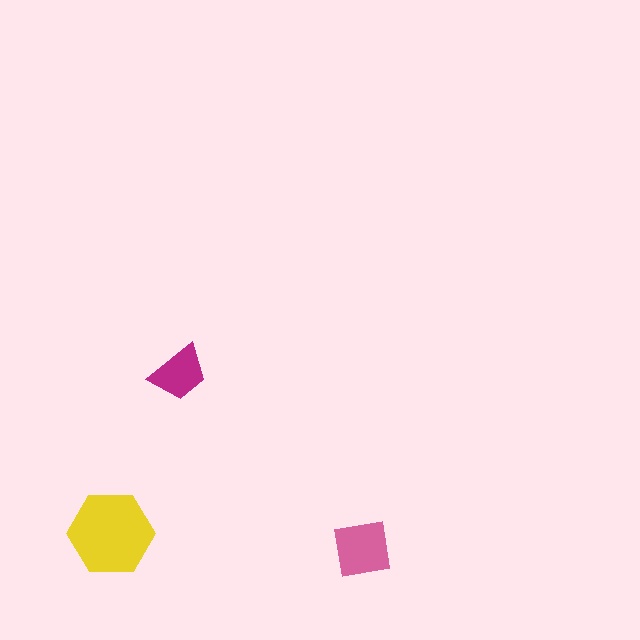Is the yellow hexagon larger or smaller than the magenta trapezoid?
Larger.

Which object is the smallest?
The magenta trapezoid.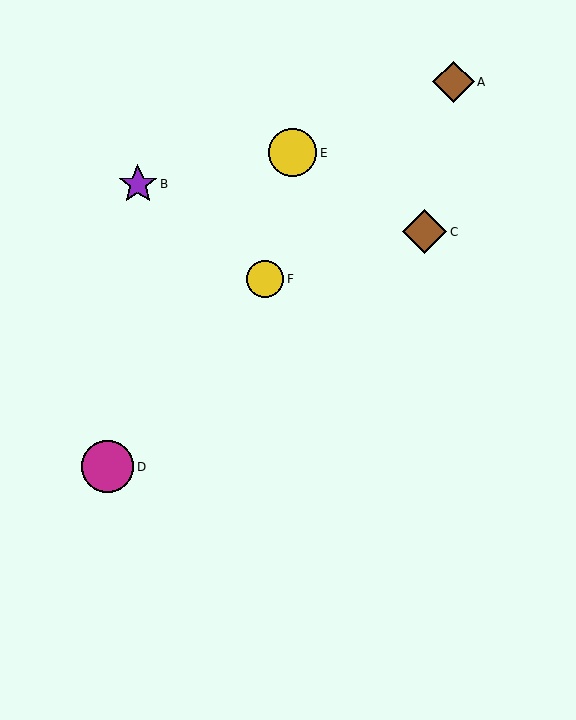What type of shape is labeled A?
Shape A is a brown diamond.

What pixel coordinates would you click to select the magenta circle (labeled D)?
Click at (108, 467) to select the magenta circle D.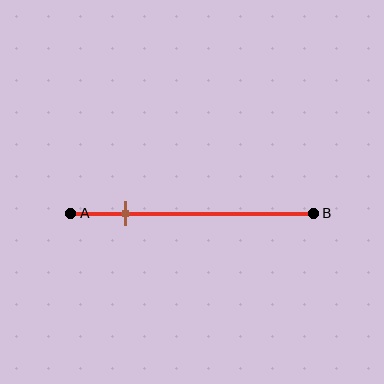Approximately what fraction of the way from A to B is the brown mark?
The brown mark is approximately 25% of the way from A to B.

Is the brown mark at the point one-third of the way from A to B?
No, the mark is at about 25% from A, not at the 33% one-third point.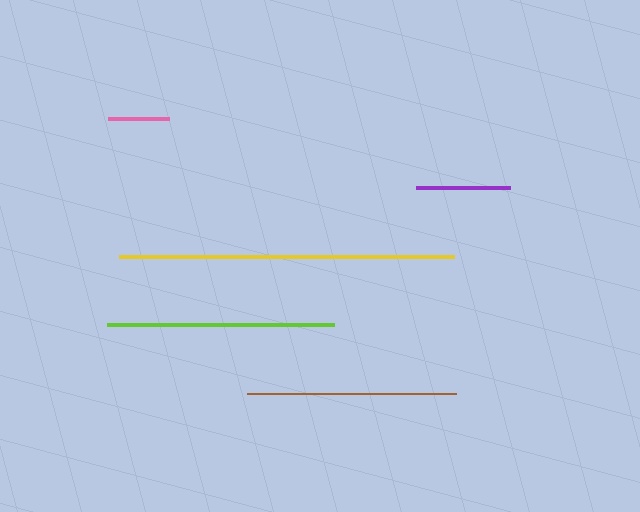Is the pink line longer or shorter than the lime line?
The lime line is longer than the pink line.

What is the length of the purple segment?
The purple segment is approximately 94 pixels long.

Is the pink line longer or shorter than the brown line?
The brown line is longer than the pink line.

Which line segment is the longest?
The yellow line is the longest at approximately 336 pixels.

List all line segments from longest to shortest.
From longest to shortest: yellow, lime, brown, purple, pink.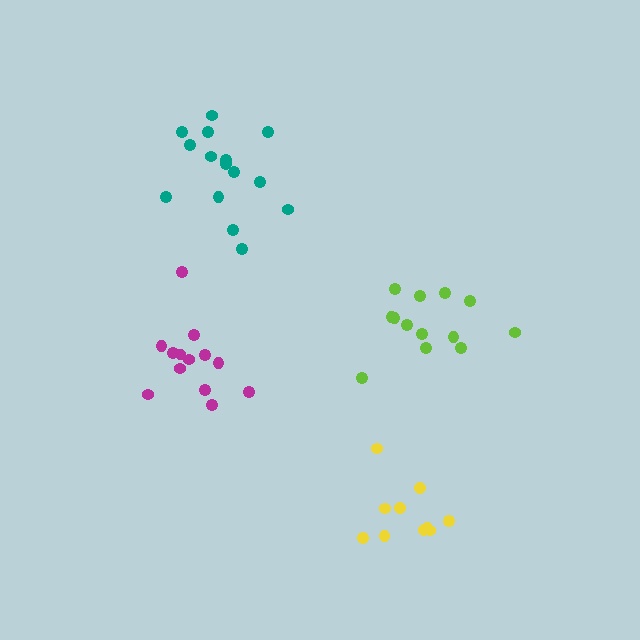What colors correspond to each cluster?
The clusters are colored: magenta, teal, yellow, lime.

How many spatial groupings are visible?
There are 4 spatial groupings.